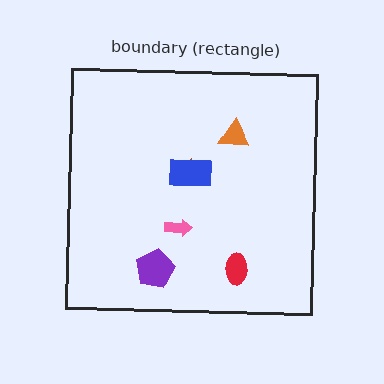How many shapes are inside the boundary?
6 inside, 0 outside.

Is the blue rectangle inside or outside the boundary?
Inside.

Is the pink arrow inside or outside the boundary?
Inside.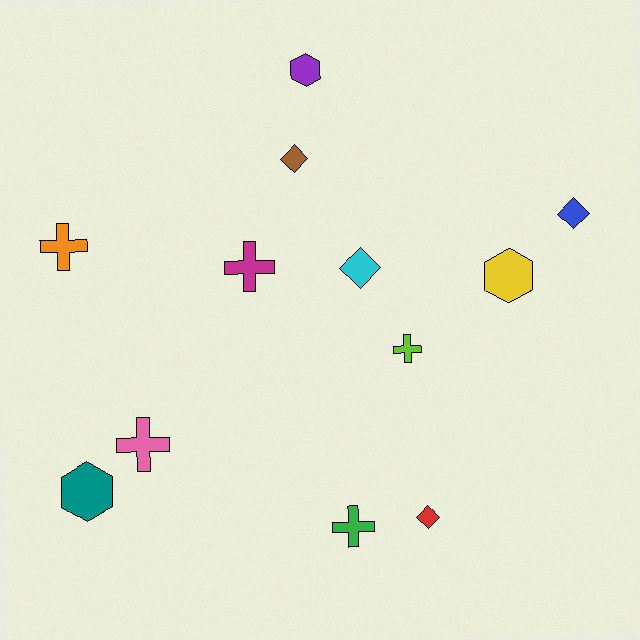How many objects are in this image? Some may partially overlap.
There are 12 objects.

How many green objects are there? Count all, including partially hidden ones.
There is 1 green object.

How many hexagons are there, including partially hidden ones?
There are 3 hexagons.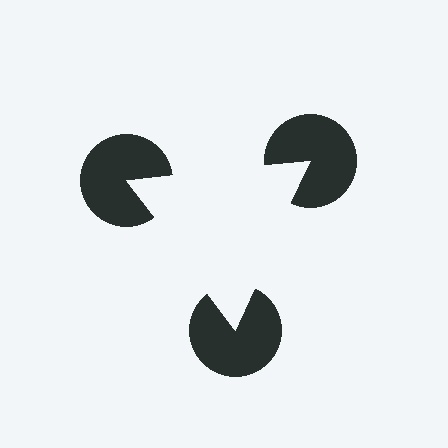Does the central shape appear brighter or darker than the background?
It typically appears slightly brighter than the background, even though no actual brightness change is drawn.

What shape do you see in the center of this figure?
An illusory triangle — its edges are inferred from the aligned wedge cuts in the pac-man discs, not physically drawn.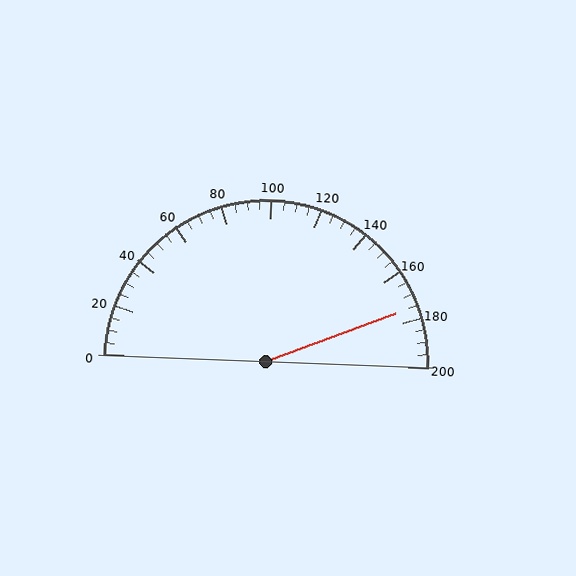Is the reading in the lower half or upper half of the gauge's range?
The reading is in the upper half of the range (0 to 200).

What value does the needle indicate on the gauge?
The needle indicates approximately 175.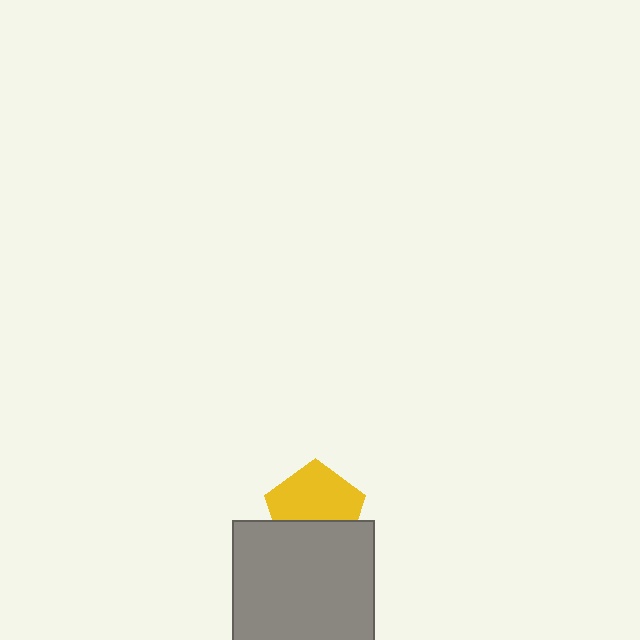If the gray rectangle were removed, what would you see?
You would see the complete yellow pentagon.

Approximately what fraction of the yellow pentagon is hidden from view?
Roughly 39% of the yellow pentagon is hidden behind the gray rectangle.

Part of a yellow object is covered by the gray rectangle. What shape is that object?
It is a pentagon.